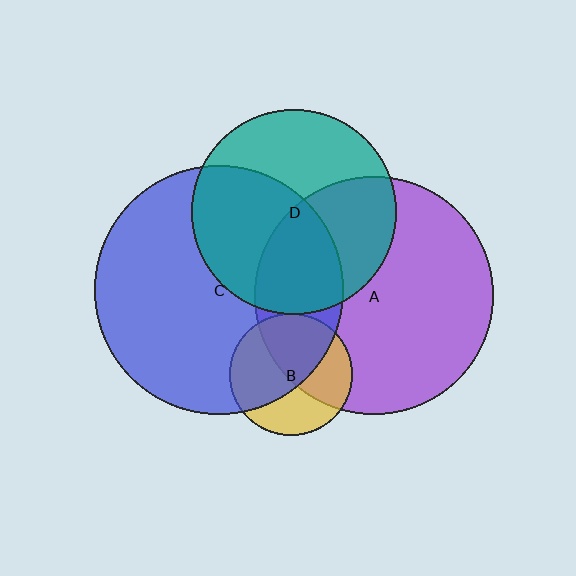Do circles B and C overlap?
Yes.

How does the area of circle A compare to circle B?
Approximately 3.8 times.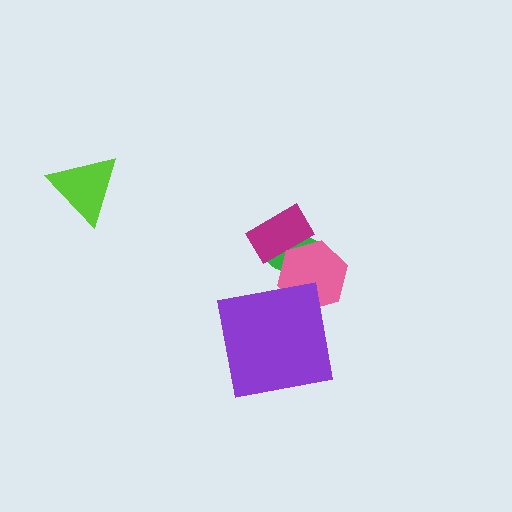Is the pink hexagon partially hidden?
Yes, it is partially covered by another shape.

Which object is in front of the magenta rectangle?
The pink hexagon is in front of the magenta rectangle.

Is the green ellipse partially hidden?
Yes, it is partially covered by another shape.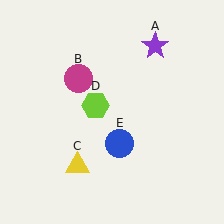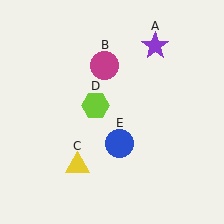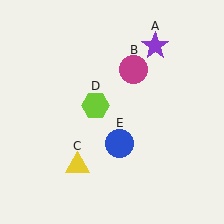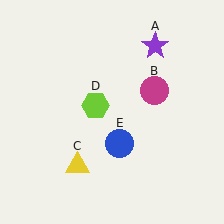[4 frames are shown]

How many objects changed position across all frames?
1 object changed position: magenta circle (object B).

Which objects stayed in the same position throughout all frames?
Purple star (object A) and yellow triangle (object C) and lime hexagon (object D) and blue circle (object E) remained stationary.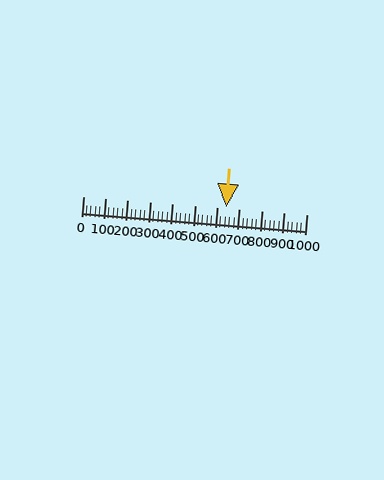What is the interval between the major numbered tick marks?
The major tick marks are spaced 100 units apart.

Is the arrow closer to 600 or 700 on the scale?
The arrow is closer to 600.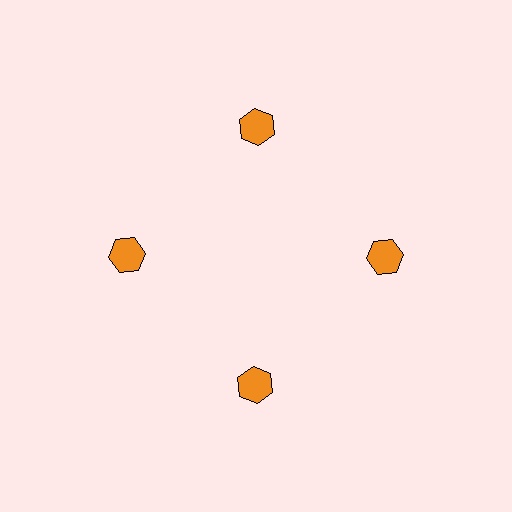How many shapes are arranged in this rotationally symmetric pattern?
There are 4 shapes, arranged in 4 groups of 1.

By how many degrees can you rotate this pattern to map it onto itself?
The pattern maps onto itself every 90 degrees of rotation.